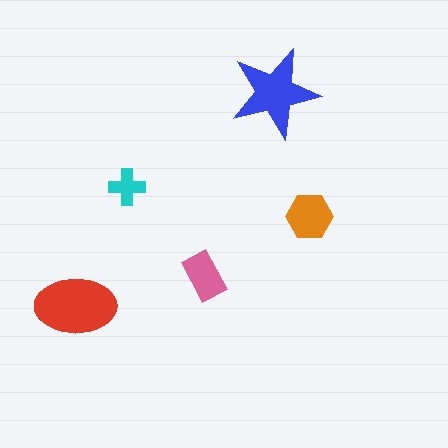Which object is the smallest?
The cyan cross.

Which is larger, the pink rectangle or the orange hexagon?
The orange hexagon.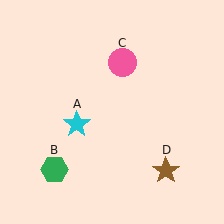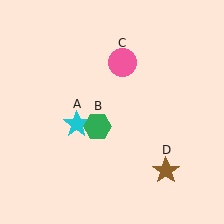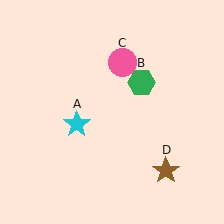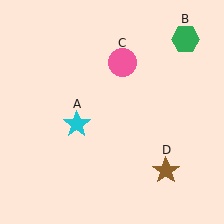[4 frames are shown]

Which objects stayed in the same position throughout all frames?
Cyan star (object A) and pink circle (object C) and brown star (object D) remained stationary.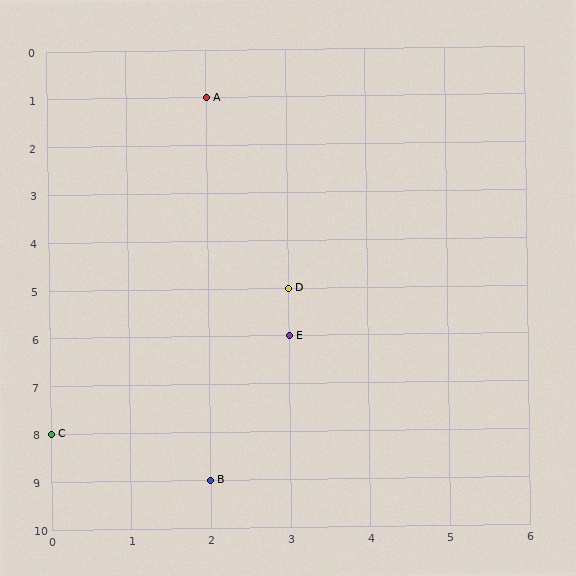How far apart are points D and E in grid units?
Points D and E are 1 row apart.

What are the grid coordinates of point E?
Point E is at grid coordinates (3, 6).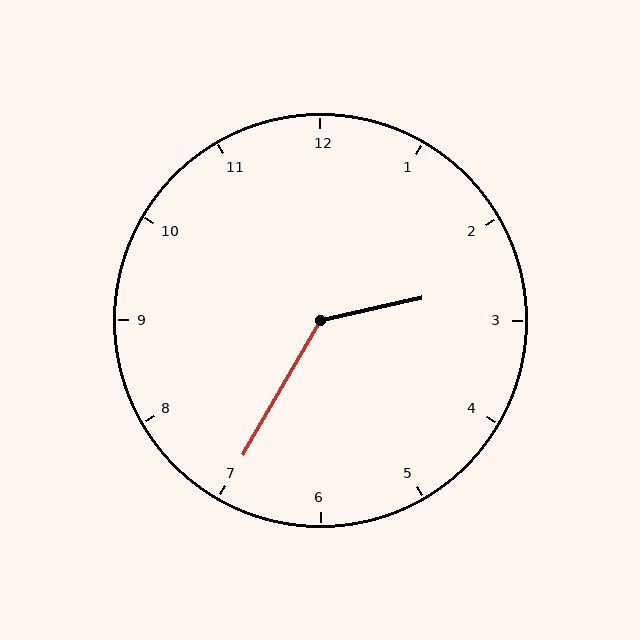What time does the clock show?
2:35.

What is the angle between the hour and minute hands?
Approximately 132 degrees.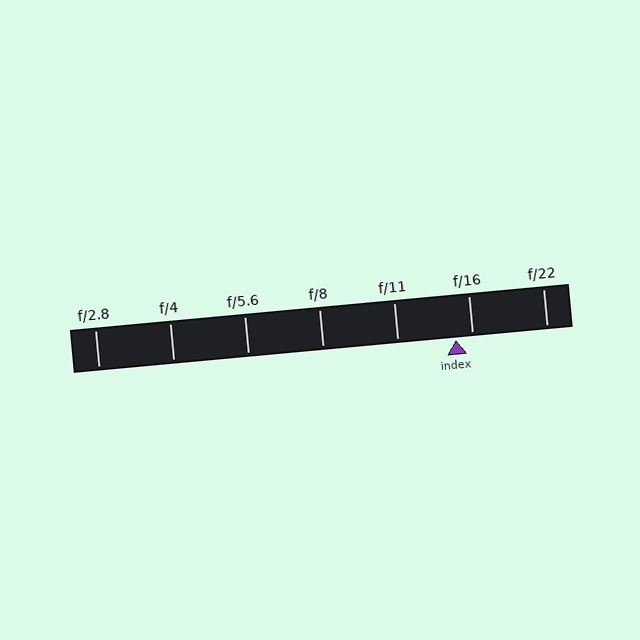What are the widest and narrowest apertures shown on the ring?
The widest aperture shown is f/2.8 and the narrowest is f/22.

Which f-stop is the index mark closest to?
The index mark is closest to f/16.